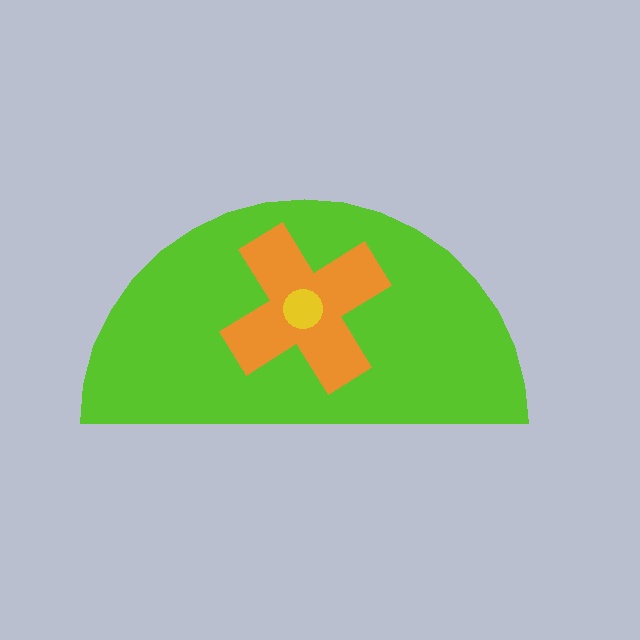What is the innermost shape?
The yellow circle.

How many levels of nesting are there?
3.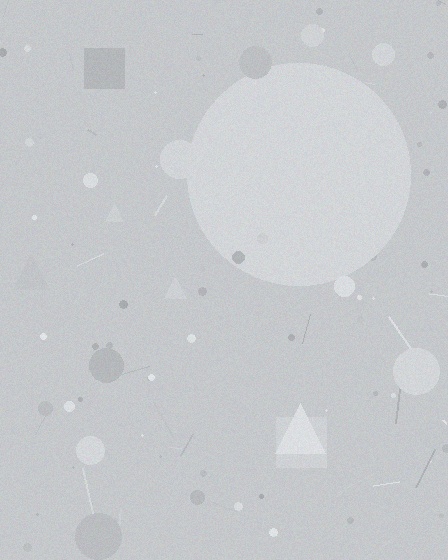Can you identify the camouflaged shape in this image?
The camouflaged shape is a circle.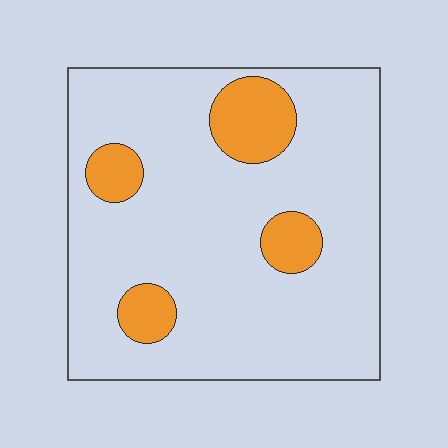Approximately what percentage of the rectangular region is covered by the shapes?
Approximately 15%.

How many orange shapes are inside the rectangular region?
4.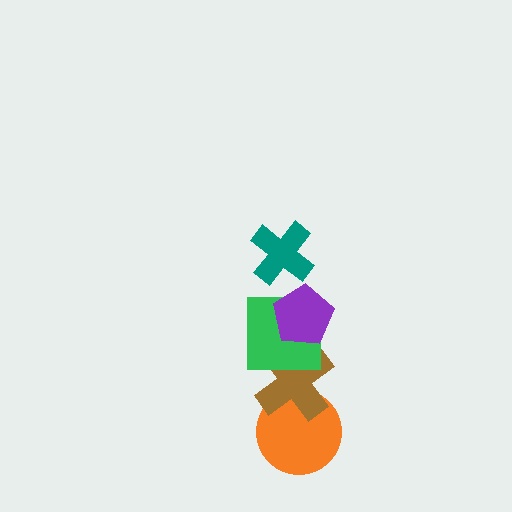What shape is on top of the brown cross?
The green square is on top of the brown cross.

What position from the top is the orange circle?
The orange circle is 5th from the top.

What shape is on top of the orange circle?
The brown cross is on top of the orange circle.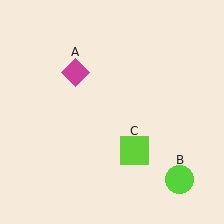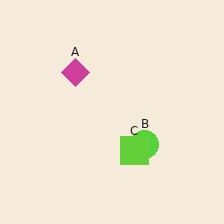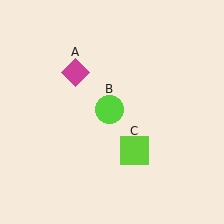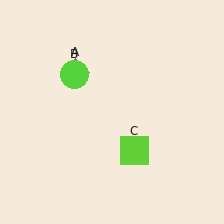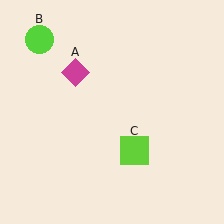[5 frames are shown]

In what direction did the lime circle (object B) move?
The lime circle (object B) moved up and to the left.